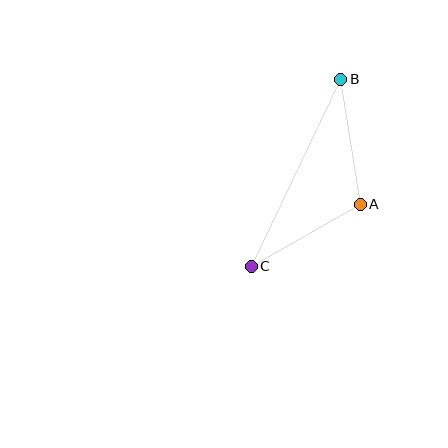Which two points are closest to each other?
Points A and C are closest to each other.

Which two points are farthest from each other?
Points B and C are farthest from each other.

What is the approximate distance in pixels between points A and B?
The distance between A and B is approximately 127 pixels.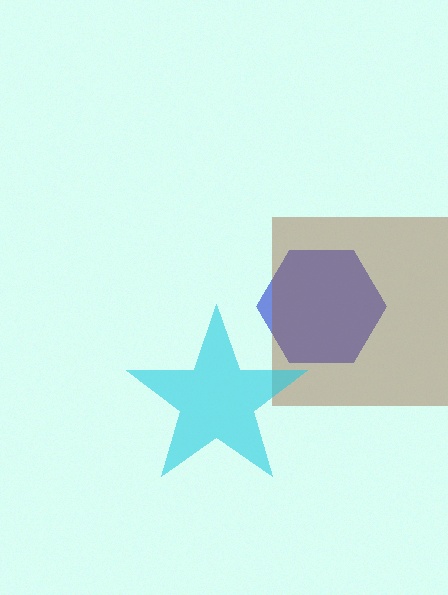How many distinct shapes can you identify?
There are 3 distinct shapes: a blue hexagon, a brown square, a cyan star.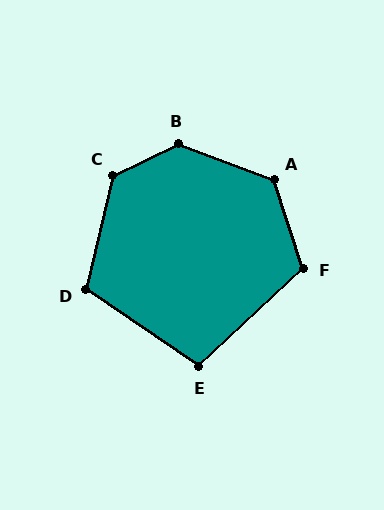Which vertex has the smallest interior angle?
E, at approximately 102 degrees.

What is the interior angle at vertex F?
Approximately 115 degrees (obtuse).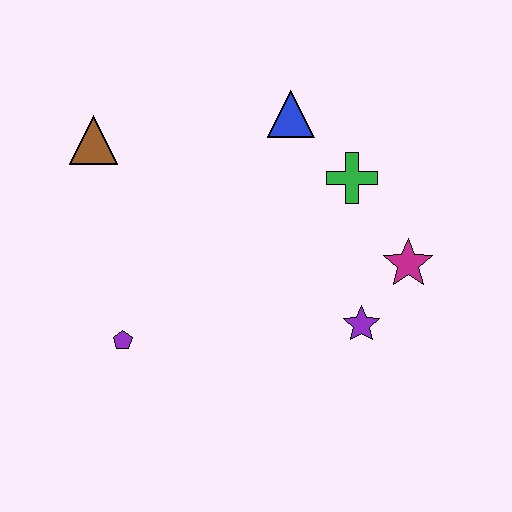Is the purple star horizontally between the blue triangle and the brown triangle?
No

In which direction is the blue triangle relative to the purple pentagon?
The blue triangle is above the purple pentagon.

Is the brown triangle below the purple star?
No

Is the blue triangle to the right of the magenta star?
No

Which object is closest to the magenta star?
The purple star is closest to the magenta star.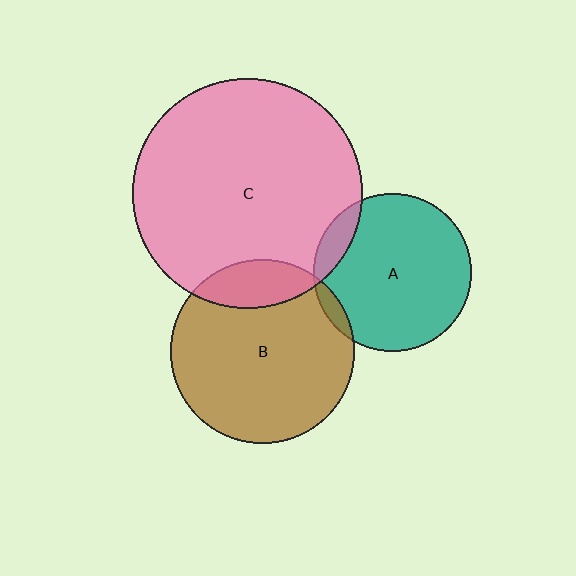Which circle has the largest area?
Circle C (pink).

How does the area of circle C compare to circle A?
Approximately 2.1 times.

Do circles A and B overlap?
Yes.